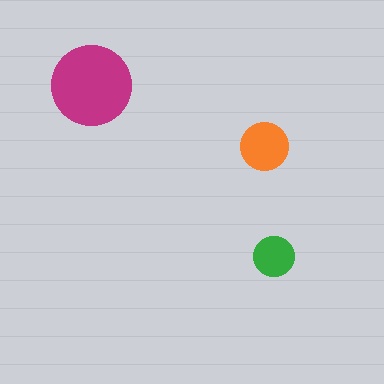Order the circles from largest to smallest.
the magenta one, the orange one, the green one.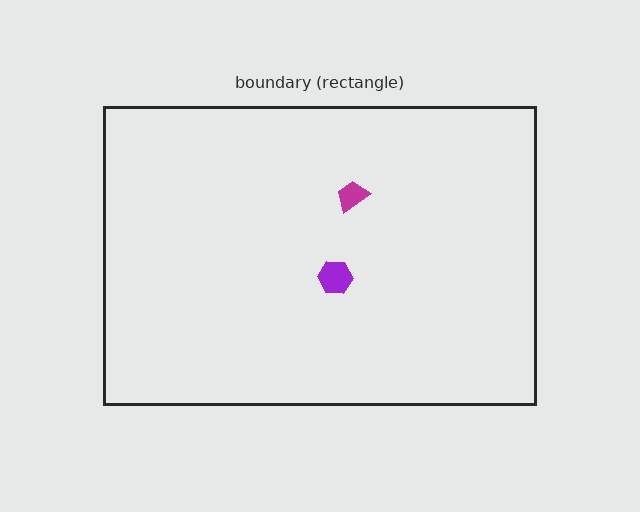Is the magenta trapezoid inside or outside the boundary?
Inside.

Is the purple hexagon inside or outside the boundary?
Inside.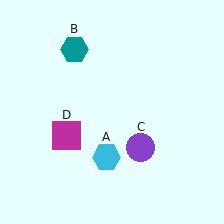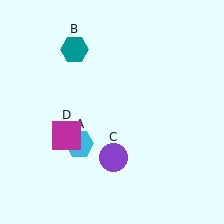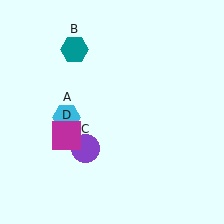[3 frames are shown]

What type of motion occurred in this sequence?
The cyan hexagon (object A), purple circle (object C) rotated clockwise around the center of the scene.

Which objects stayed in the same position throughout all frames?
Teal hexagon (object B) and magenta square (object D) remained stationary.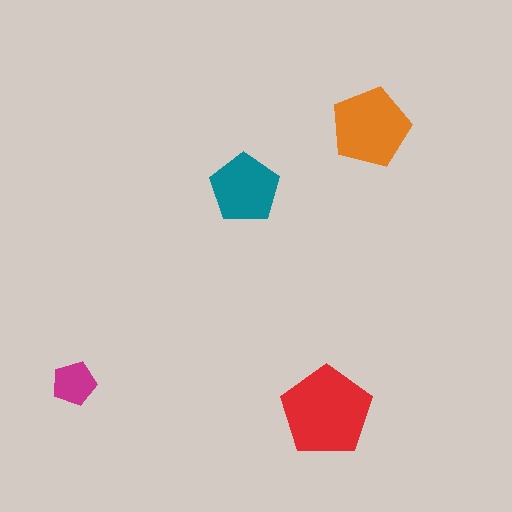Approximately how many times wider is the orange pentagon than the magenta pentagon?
About 2 times wider.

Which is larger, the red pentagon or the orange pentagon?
The red one.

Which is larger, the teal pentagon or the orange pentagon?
The orange one.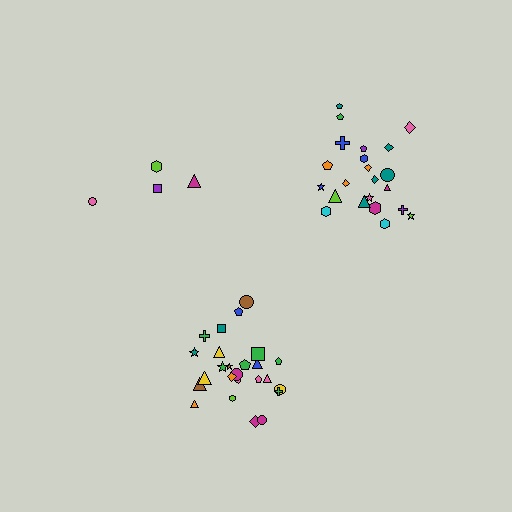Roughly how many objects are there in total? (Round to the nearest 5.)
Roughly 50 objects in total.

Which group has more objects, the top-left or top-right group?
The top-right group.